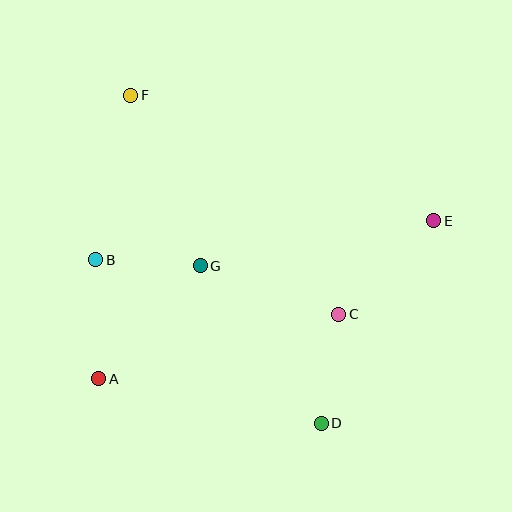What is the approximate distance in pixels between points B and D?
The distance between B and D is approximately 279 pixels.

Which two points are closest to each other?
Points B and G are closest to each other.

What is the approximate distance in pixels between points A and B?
The distance between A and B is approximately 119 pixels.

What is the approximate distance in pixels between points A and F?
The distance between A and F is approximately 285 pixels.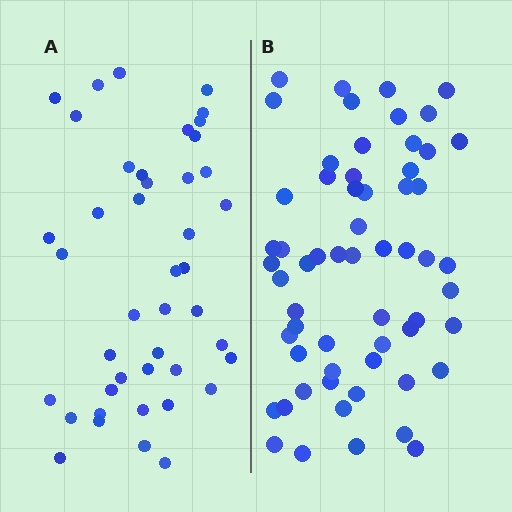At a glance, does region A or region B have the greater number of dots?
Region B (the right region) has more dots.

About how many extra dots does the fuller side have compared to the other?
Region B has approximately 15 more dots than region A.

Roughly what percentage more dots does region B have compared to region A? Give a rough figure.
About 40% more.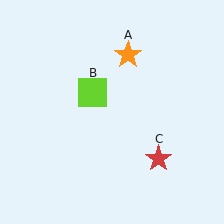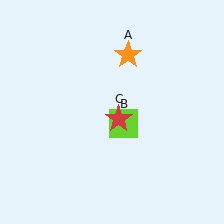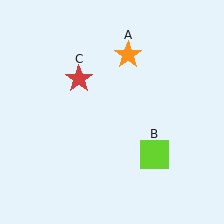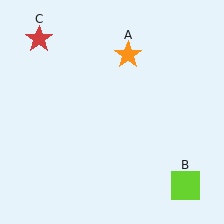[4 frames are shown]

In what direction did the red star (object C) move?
The red star (object C) moved up and to the left.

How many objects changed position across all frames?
2 objects changed position: lime square (object B), red star (object C).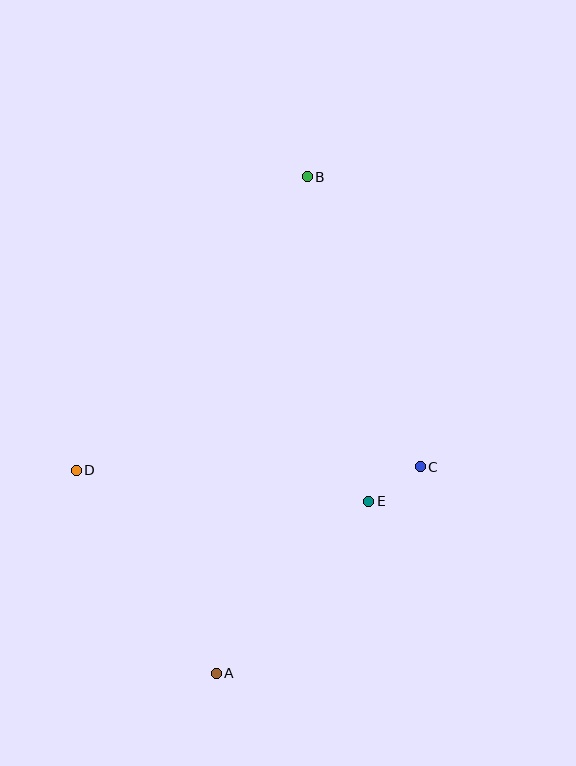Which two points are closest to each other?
Points C and E are closest to each other.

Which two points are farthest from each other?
Points A and B are farthest from each other.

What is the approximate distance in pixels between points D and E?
The distance between D and E is approximately 294 pixels.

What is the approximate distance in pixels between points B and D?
The distance between B and D is approximately 374 pixels.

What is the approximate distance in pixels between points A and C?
The distance between A and C is approximately 290 pixels.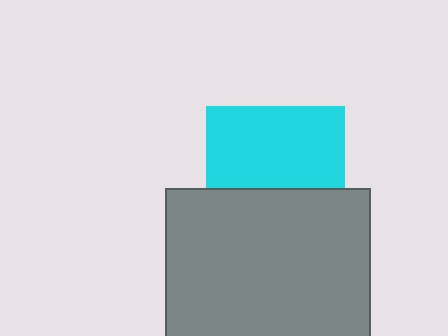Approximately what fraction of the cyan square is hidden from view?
Roughly 41% of the cyan square is hidden behind the gray square.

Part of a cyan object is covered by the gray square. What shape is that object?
It is a square.